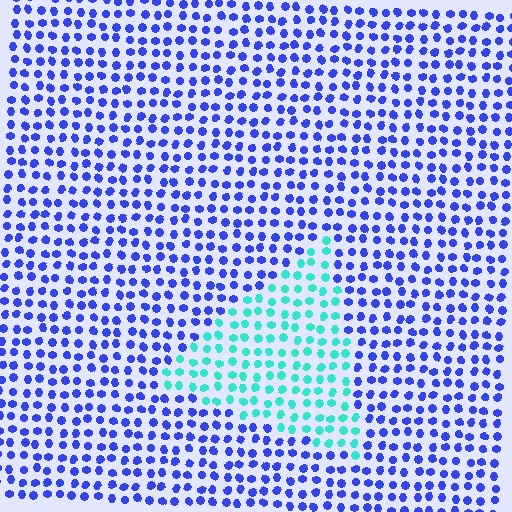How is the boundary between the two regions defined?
The boundary is defined purely by a slight shift in hue (about 62 degrees). Spacing, size, and orientation are identical on both sides.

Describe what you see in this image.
The image is filled with small blue elements in a uniform arrangement. A triangle-shaped region is visible where the elements are tinted to a slightly different hue, forming a subtle color boundary.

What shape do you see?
I see a triangle.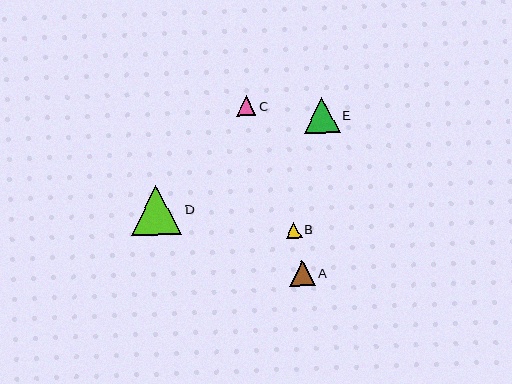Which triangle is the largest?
Triangle D is the largest with a size of approximately 50 pixels.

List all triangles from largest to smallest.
From largest to smallest: D, E, A, C, B.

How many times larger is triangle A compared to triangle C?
Triangle A is approximately 1.3 times the size of triangle C.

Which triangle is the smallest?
Triangle B is the smallest with a size of approximately 16 pixels.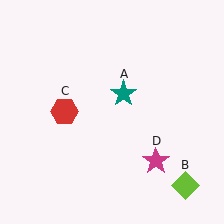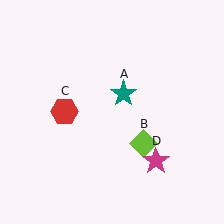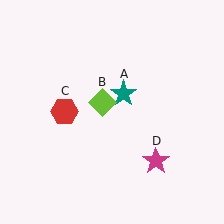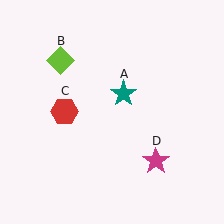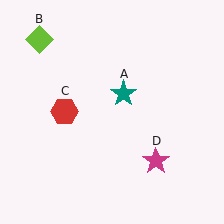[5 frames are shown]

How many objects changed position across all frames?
1 object changed position: lime diamond (object B).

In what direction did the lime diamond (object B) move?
The lime diamond (object B) moved up and to the left.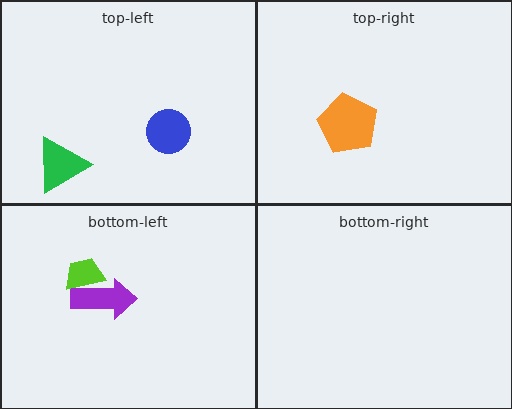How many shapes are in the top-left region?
2.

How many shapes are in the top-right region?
1.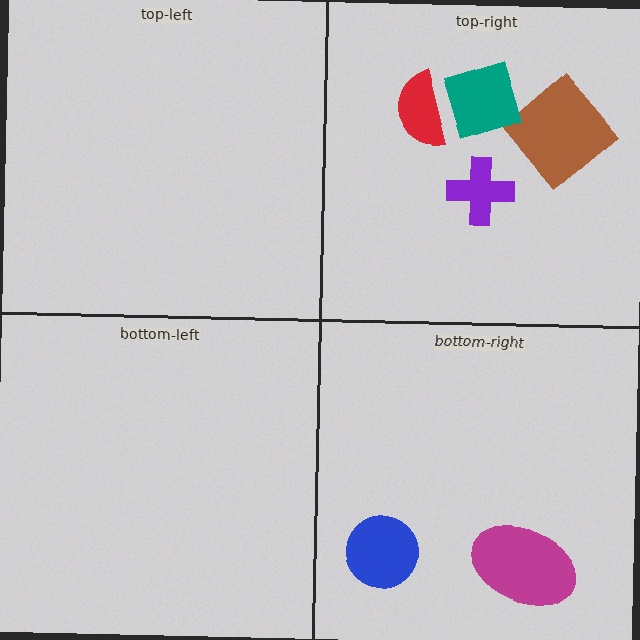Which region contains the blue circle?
The bottom-right region.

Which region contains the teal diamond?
The top-right region.